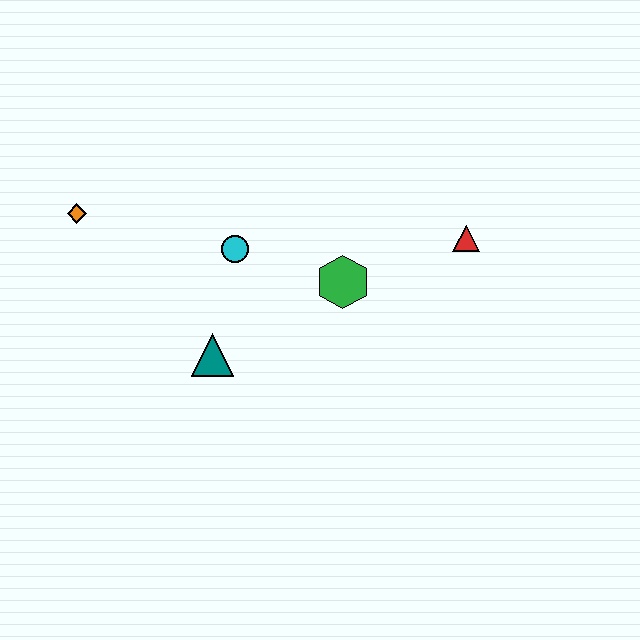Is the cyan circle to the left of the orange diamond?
No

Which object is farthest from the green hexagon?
The orange diamond is farthest from the green hexagon.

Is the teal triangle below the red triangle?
Yes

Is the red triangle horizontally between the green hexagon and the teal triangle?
No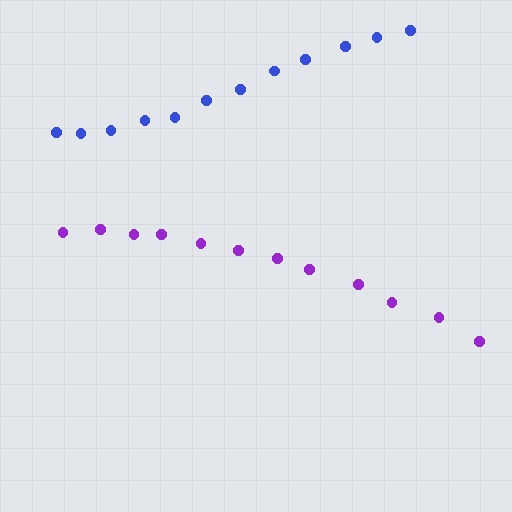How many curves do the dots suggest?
There are 2 distinct paths.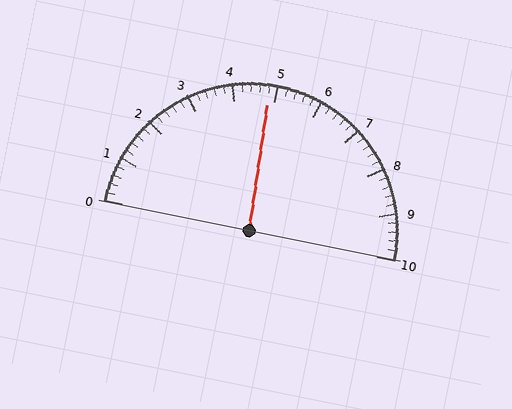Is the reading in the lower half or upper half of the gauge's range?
The reading is in the lower half of the range (0 to 10).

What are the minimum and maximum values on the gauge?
The gauge ranges from 0 to 10.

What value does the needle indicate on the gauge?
The needle indicates approximately 4.8.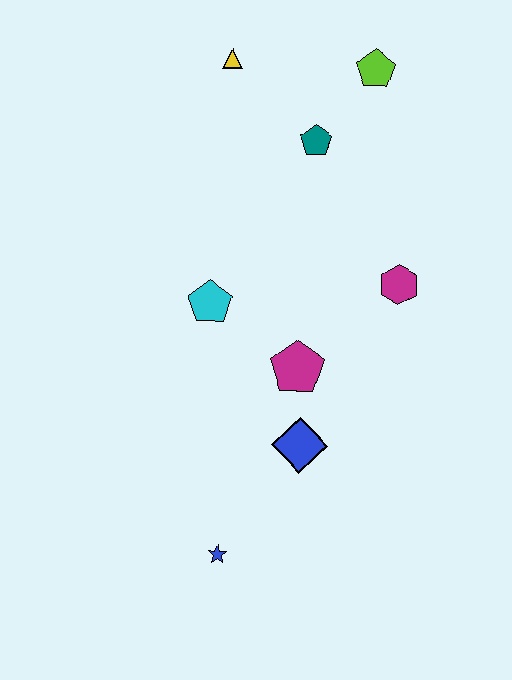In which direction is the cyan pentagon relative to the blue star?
The cyan pentagon is above the blue star.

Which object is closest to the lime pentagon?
The teal pentagon is closest to the lime pentagon.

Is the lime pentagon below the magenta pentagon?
No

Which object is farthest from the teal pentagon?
The blue star is farthest from the teal pentagon.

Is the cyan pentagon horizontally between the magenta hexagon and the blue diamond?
No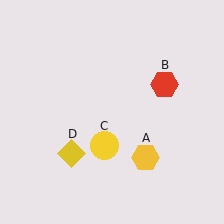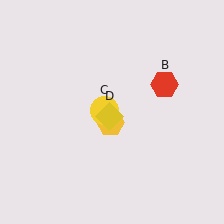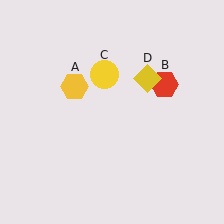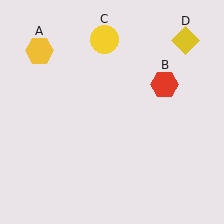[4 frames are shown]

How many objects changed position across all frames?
3 objects changed position: yellow hexagon (object A), yellow circle (object C), yellow diamond (object D).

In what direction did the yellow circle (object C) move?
The yellow circle (object C) moved up.